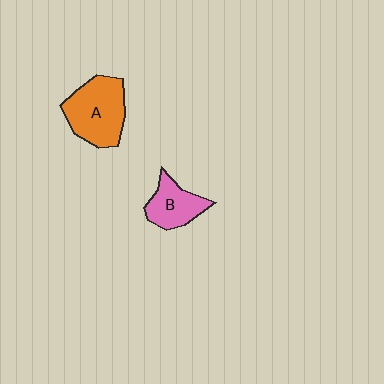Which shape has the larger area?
Shape A (orange).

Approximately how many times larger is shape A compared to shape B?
Approximately 1.6 times.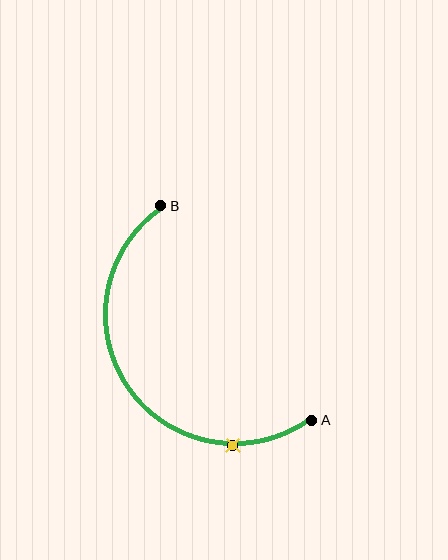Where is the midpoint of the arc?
The arc midpoint is the point on the curve farthest from the straight line joining A and B. It sits below and to the left of that line.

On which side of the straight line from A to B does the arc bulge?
The arc bulges below and to the left of the straight line connecting A and B.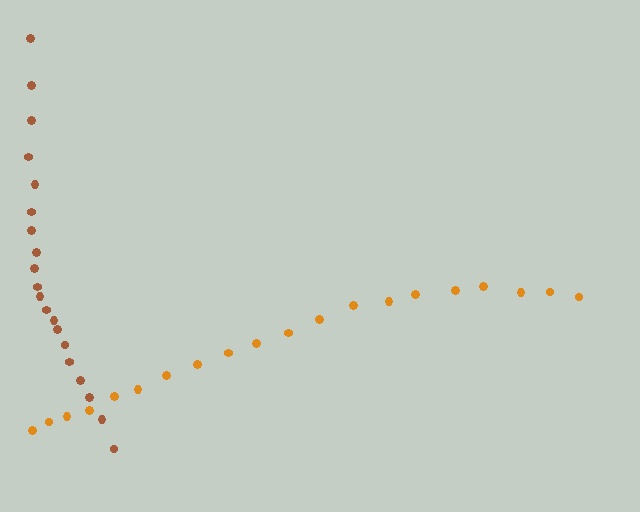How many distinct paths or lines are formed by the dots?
There are 2 distinct paths.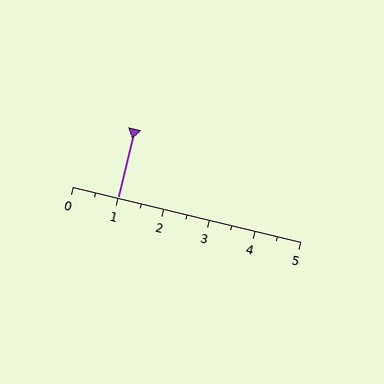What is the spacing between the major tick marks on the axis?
The major ticks are spaced 1 apart.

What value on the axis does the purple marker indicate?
The marker indicates approximately 1.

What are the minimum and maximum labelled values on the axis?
The axis runs from 0 to 5.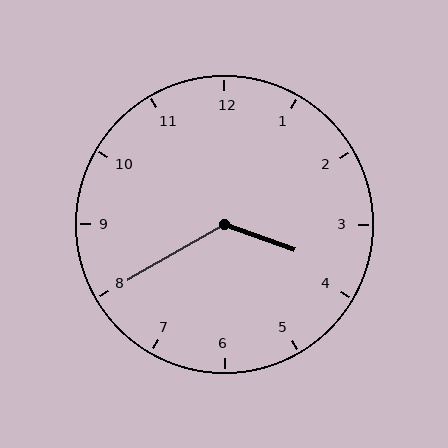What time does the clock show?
3:40.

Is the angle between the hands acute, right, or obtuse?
It is obtuse.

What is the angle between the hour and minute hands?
Approximately 130 degrees.